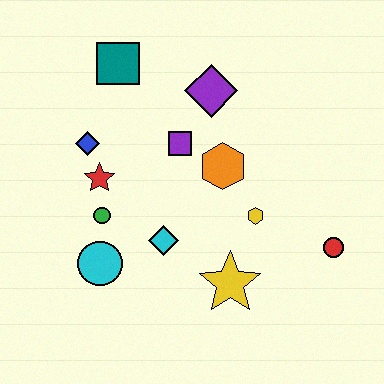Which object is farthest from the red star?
The red circle is farthest from the red star.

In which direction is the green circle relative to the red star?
The green circle is below the red star.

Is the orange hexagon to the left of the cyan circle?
No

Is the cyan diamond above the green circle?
No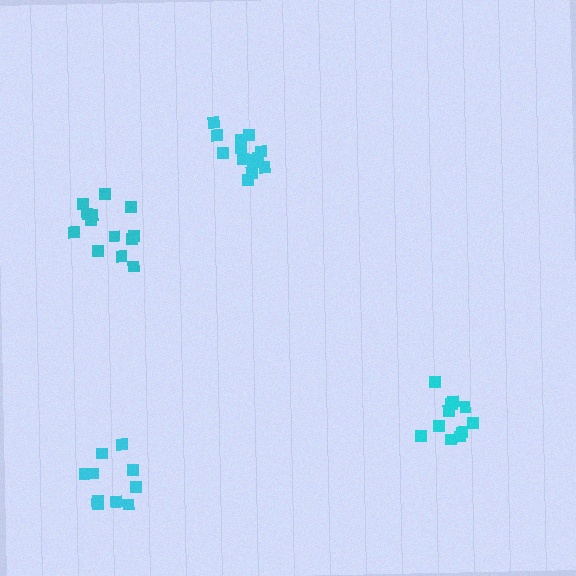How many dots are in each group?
Group 1: 10 dots, Group 2: 13 dots, Group 3: 14 dots, Group 4: 11 dots (48 total).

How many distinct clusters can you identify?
There are 4 distinct clusters.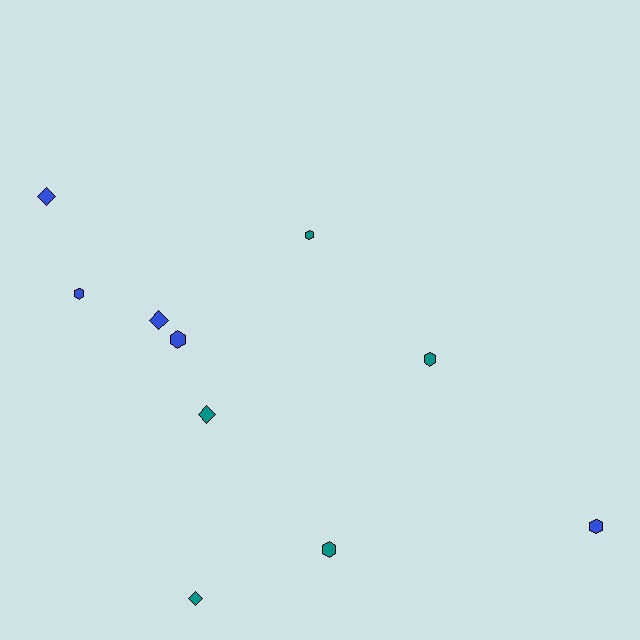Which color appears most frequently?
Blue, with 5 objects.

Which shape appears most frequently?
Hexagon, with 6 objects.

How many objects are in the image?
There are 10 objects.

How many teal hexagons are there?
There are 3 teal hexagons.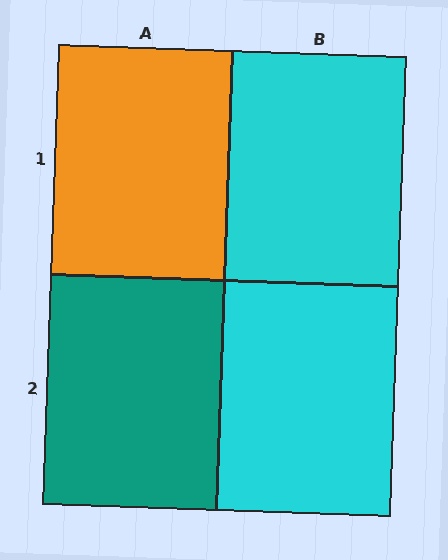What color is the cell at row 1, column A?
Orange.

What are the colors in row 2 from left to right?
Teal, cyan.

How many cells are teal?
1 cell is teal.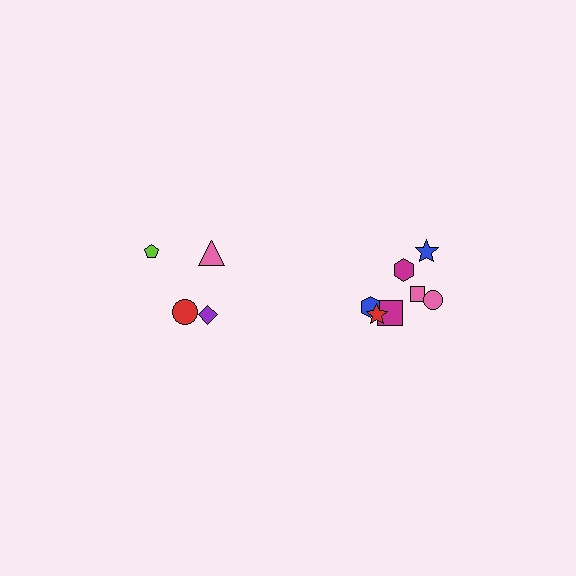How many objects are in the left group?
There are 4 objects.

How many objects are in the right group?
There are 7 objects.